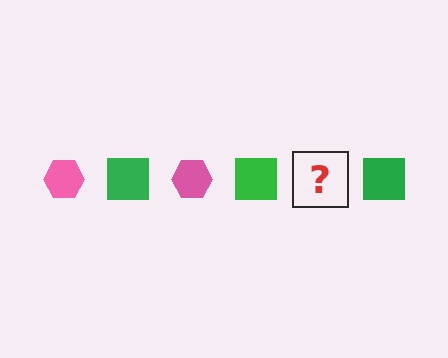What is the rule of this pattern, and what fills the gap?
The rule is that the pattern alternates between pink hexagon and green square. The gap should be filled with a pink hexagon.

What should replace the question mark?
The question mark should be replaced with a pink hexagon.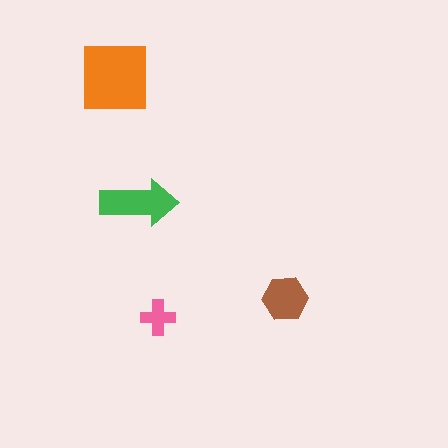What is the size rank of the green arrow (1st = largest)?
2nd.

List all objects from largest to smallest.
The orange square, the green arrow, the brown hexagon, the pink cross.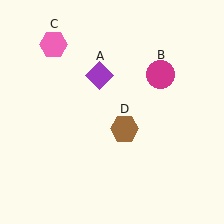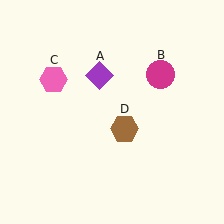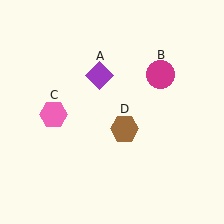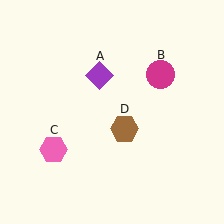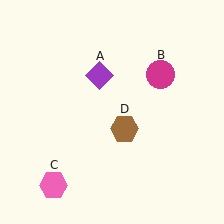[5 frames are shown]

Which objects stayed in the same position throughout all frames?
Purple diamond (object A) and magenta circle (object B) and brown hexagon (object D) remained stationary.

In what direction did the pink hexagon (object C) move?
The pink hexagon (object C) moved down.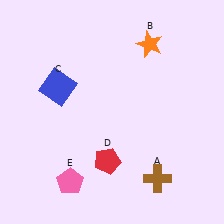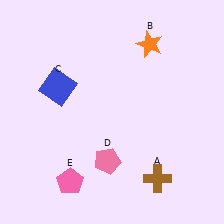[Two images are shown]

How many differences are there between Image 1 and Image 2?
There is 1 difference between the two images.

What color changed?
The pentagon (D) changed from red in Image 1 to pink in Image 2.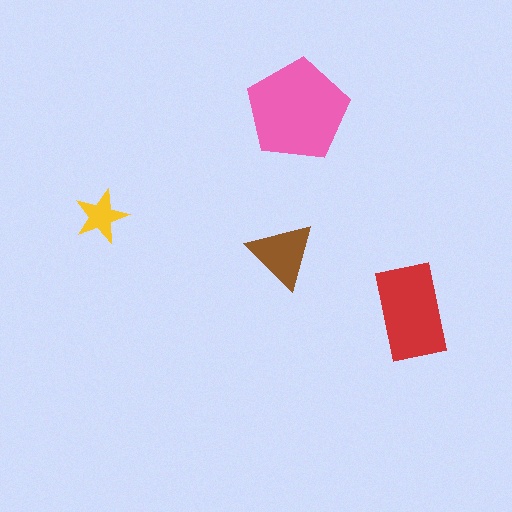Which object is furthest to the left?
The yellow star is leftmost.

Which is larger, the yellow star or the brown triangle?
The brown triangle.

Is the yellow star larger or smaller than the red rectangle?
Smaller.